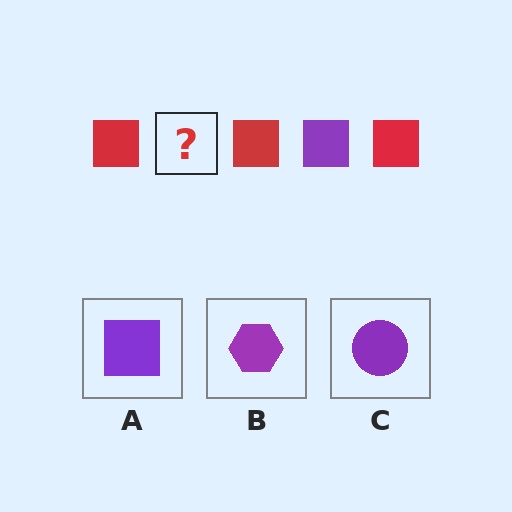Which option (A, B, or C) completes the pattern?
A.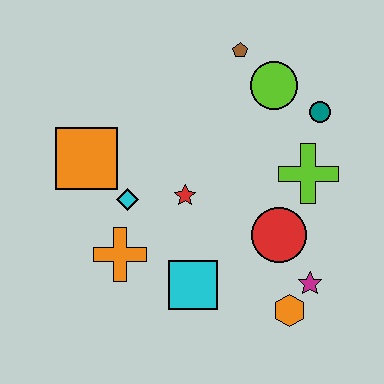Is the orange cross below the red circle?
Yes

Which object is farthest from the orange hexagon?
The brown pentagon is farthest from the orange hexagon.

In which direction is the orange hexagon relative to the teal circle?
The orange hexagon is below the teal circle.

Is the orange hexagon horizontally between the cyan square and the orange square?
No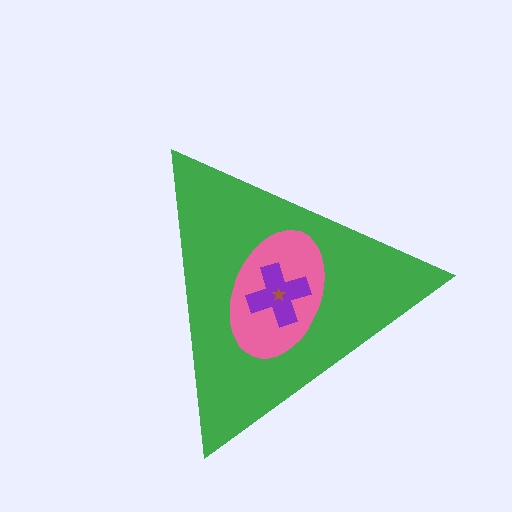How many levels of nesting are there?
4.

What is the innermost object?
The brown star.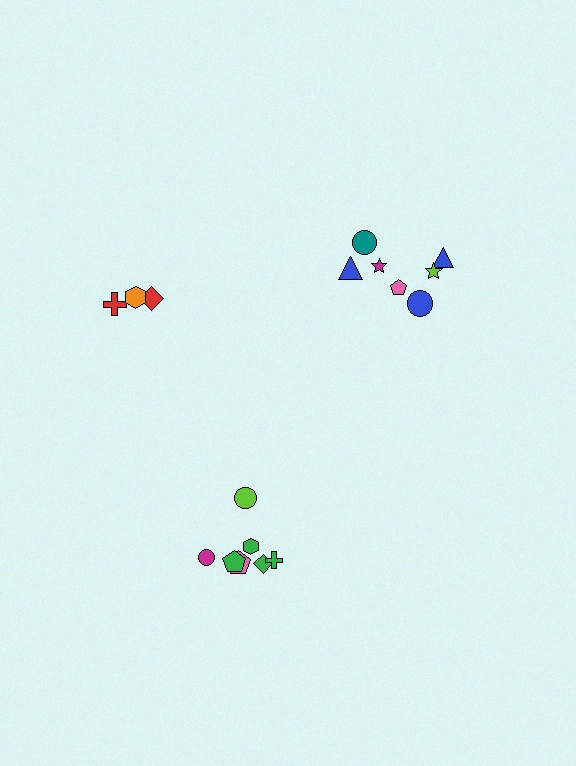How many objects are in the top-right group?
There are 7 objects.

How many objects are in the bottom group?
There are 7 objects.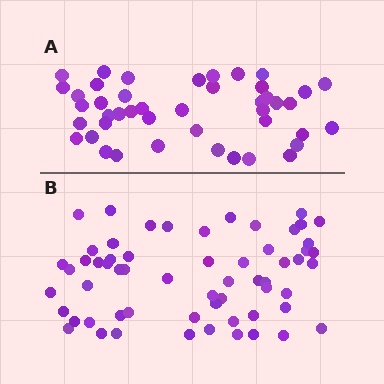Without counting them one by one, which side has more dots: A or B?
Region B (the bottom region) has more dots.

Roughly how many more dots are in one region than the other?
Region B has approximately 15 more dots than region A.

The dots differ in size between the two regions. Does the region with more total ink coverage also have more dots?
No. Region A has more total ink coverage because its dots are larger, but region B actually contains more individual dots. Total area can be misleading — the number of items is what matters here.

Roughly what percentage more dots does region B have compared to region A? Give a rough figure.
About 35% more.